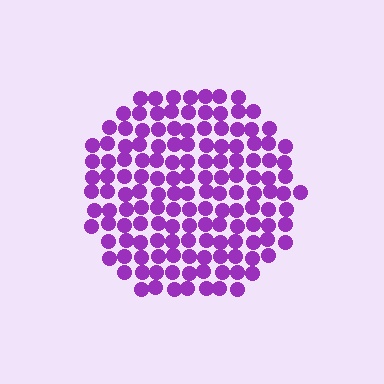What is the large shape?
The large shape is a circle.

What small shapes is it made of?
It is made of small circles.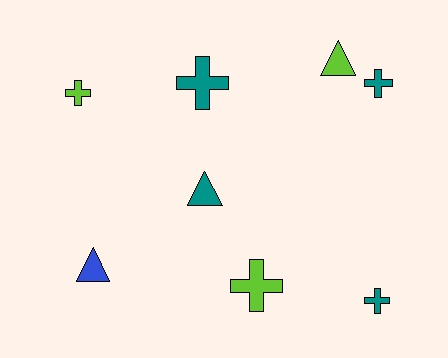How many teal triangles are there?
There is 1 teal triangle.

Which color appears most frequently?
Teal, with 4 objects.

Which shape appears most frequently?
Cross, with 5 objects.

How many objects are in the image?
There are 8 objects.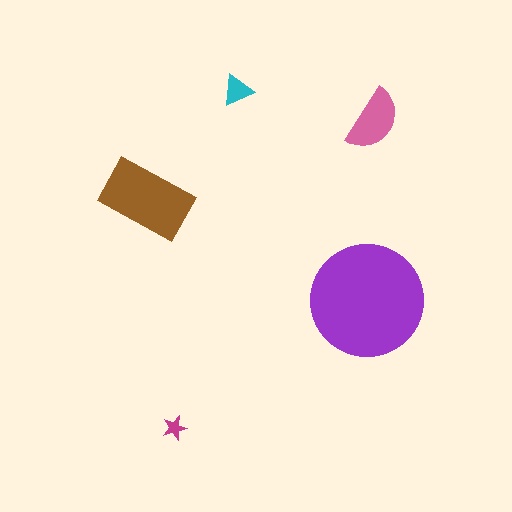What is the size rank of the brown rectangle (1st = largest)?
2nd.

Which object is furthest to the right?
The pink semicircle is rightmost.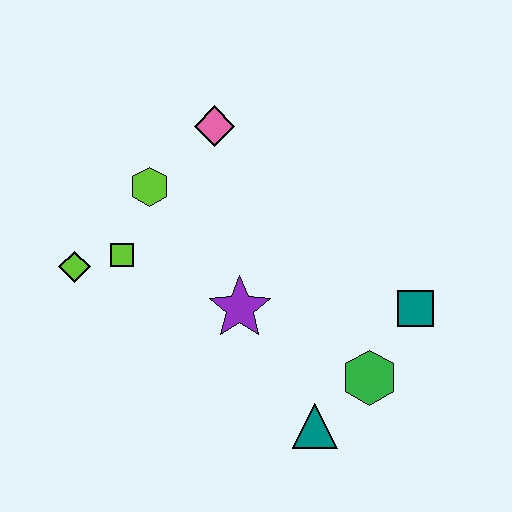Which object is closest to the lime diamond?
The lime square is closest to the lime diamond.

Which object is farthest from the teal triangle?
The pink diamond is farthest from the teal triangle.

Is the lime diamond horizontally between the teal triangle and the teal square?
No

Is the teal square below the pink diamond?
Yes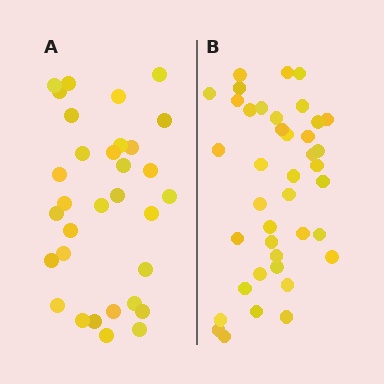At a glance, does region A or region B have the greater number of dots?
Region B (the right region) has more dots.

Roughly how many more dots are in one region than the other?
Region B has roughly 8 or so more dots than region A.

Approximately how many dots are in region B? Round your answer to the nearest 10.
About 40 dots.